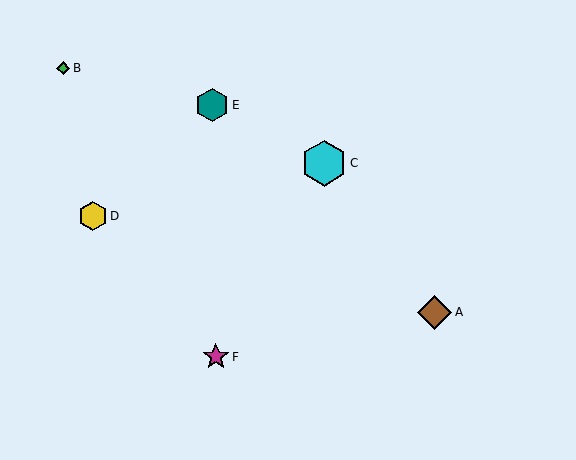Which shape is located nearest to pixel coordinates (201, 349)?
The magenta star (labeled F) at (216, 357) is nearest to that location.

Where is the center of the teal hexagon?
The center of the teal hexagon is at (212, 105).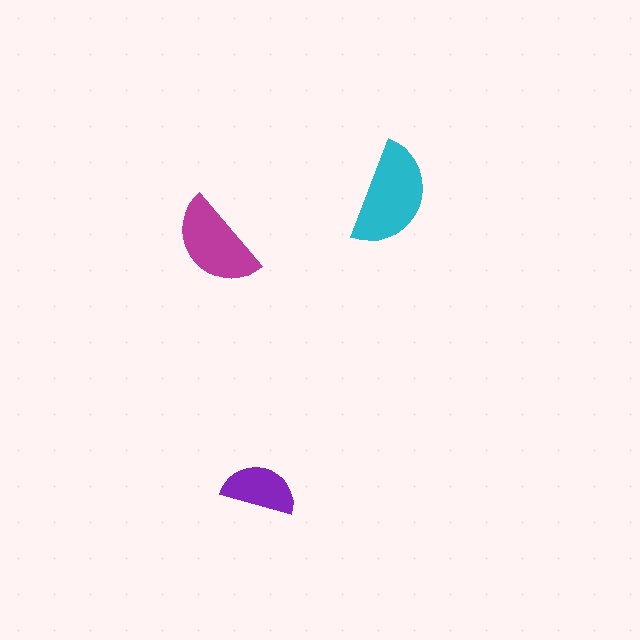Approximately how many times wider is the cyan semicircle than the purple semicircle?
About 1.5 times wider.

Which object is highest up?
The cyan semicircle is topmost.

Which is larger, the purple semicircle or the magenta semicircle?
The magenta one.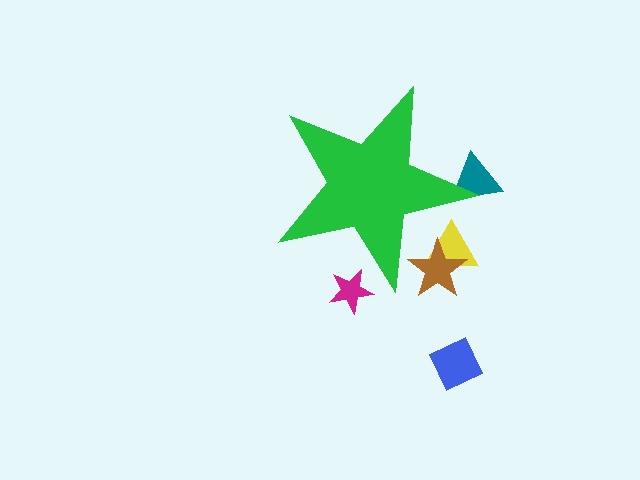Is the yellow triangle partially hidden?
Yes, the yellow triangle is partially hidden behind the green star.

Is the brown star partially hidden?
Yes, the brown star is partially hidden behind the green star.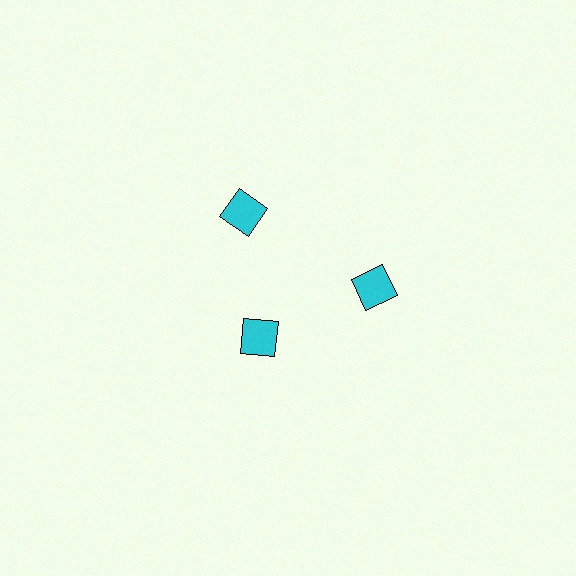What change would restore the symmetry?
The symmetry would be restored by moving it outward, back onto the ring so that all 3 squares sit at equal angles and equal distance from the center.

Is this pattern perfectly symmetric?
No. The 3 cyan squares are arranged in a ring, but one element near the 7 o'clock position is pulled inward toward the center, breaking the 3-fold rotational symmetry.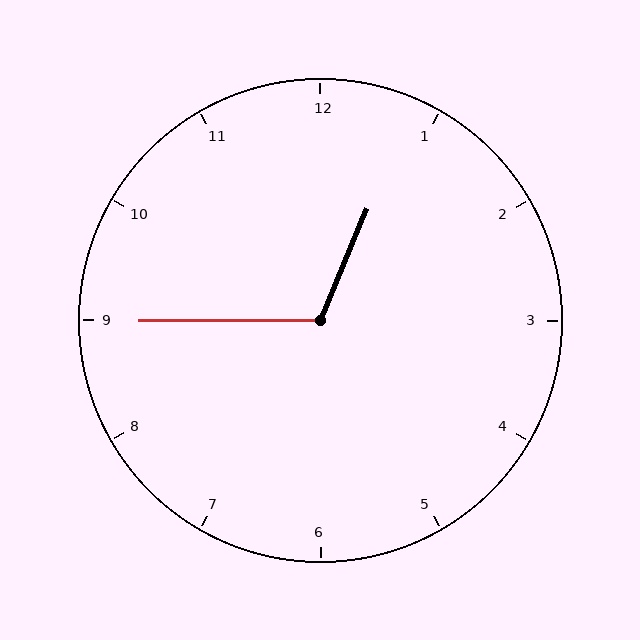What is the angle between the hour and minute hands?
Approximately 112 degrees.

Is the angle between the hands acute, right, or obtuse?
It is obtuse.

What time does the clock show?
12:45.